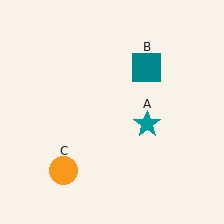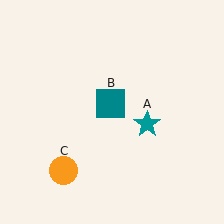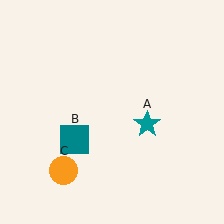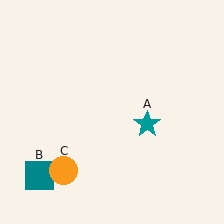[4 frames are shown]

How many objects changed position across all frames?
1 object changed position: teal square (object B).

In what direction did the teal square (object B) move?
The teal square (object B) moved down and to the left.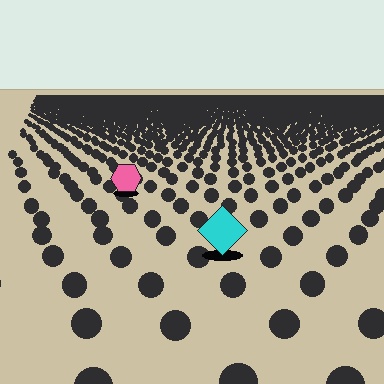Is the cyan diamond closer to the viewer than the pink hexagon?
Yes. The cyan diamond is closer — you can tell from the texture gradient: the ground texture is coarser near it.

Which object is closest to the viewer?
The cyan diamond is closest. The texture marks near it are larger and more spread out.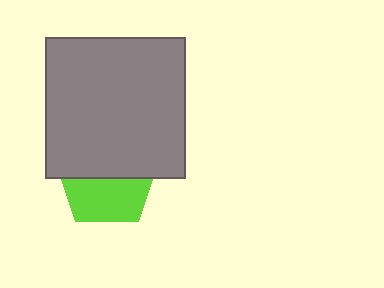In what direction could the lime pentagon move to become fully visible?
The lime pentagon could move down. That would shift it out from behind the gray square entirely.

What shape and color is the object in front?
The object in front is a gray square.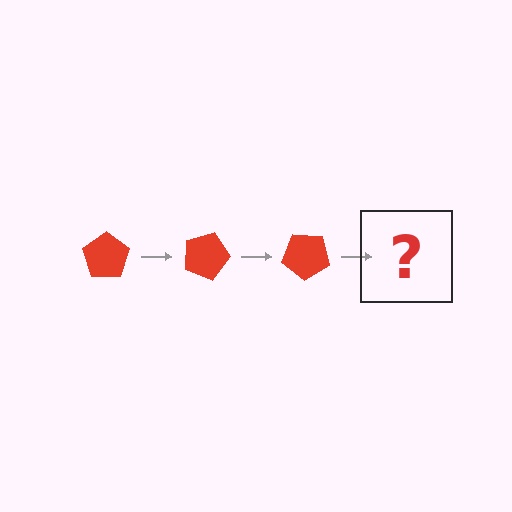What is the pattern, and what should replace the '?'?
The pattern is that the pentagon rotates 20 degrees each step. The '?' should be a red pentagon rotated 60 degrees.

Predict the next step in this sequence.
The next step is a red pentagon rotated 60 degrees.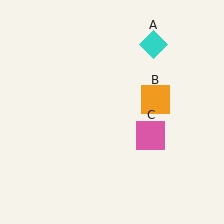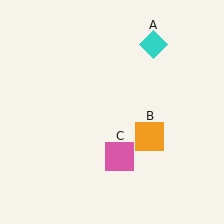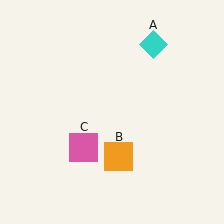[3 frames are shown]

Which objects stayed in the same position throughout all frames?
Cyan diamond (object A) remained stationary.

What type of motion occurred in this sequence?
The orange square (object B), pink square (object C) rotated clockwise around the center of the scene.